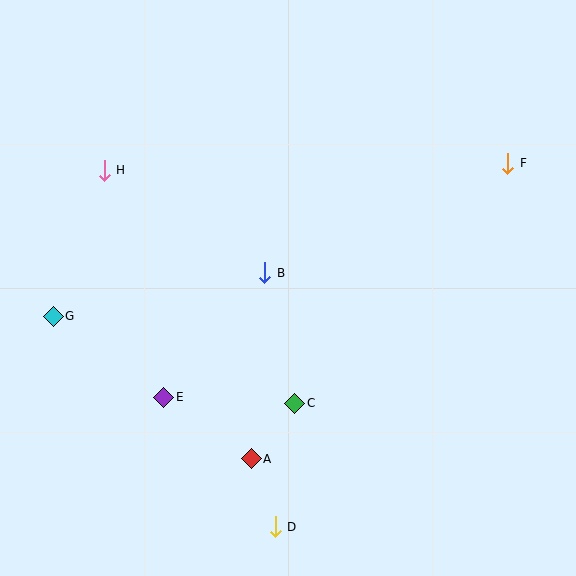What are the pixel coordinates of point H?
Point H is at (104, 170).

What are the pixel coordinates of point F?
Point F is at (508, 163).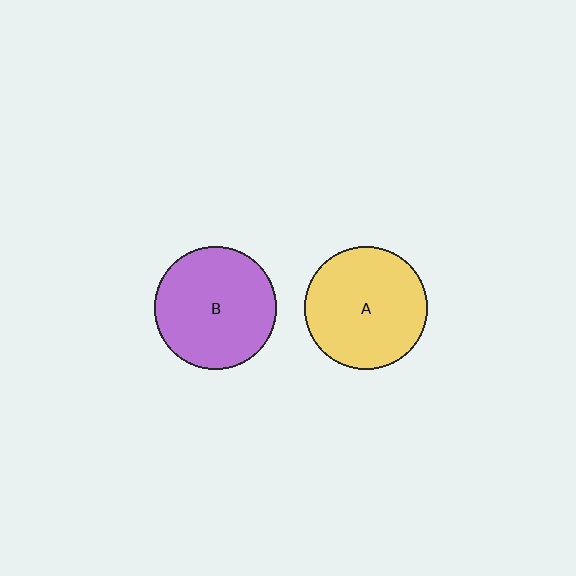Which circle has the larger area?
Circle A (yellow).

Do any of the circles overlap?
No, none of the circles overlap.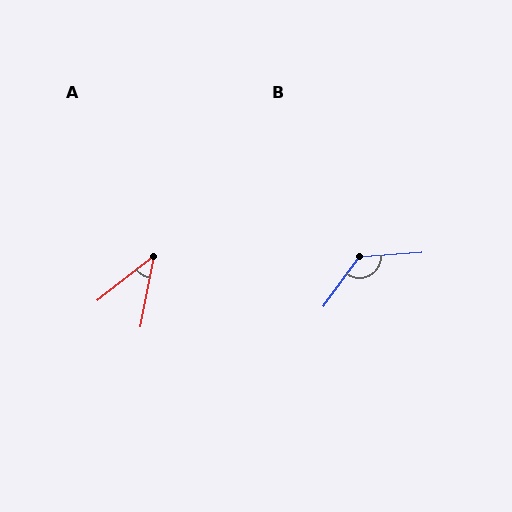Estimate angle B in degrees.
Approximately 131 degrees.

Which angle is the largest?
B, at approximately 131 degrees.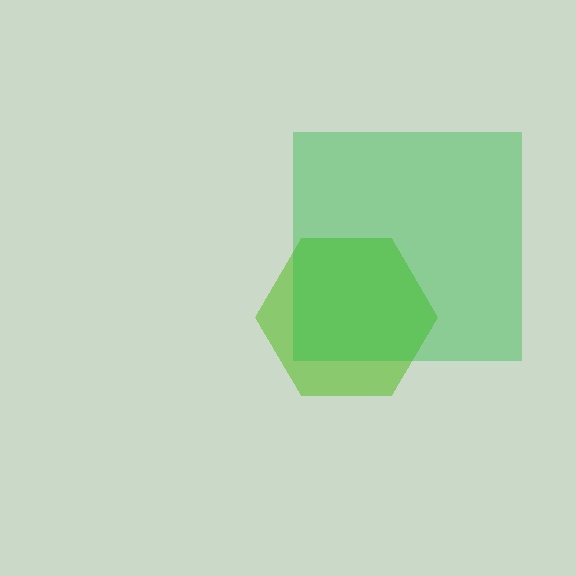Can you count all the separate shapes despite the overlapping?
Yes, there are 2 separate shapes.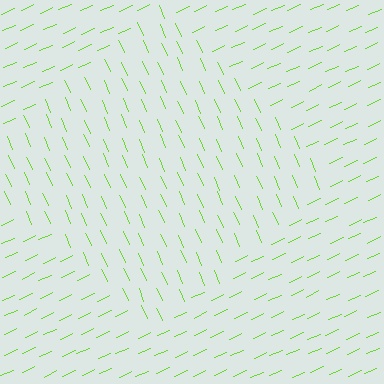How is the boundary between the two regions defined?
The boundary is defined purely by a change in line orientation (approximately 90 degrees difference). All lines are the same color and thickness.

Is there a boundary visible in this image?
Yes, there is a texture boundary formed by a change in line orientation.